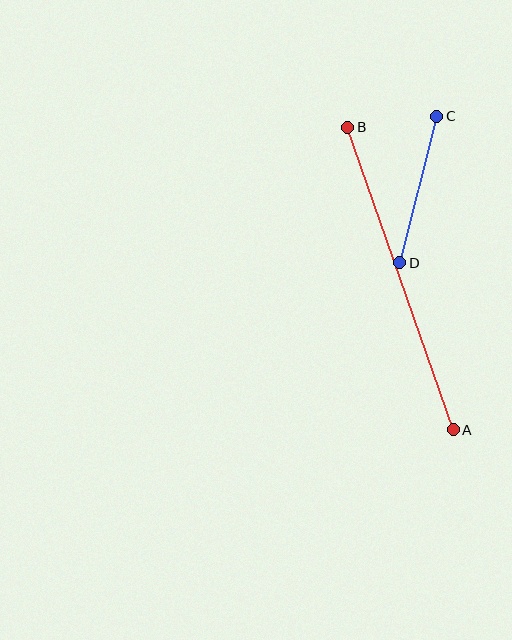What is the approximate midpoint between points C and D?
The midpoint is at approximately (418, 190) pixels.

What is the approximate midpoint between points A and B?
The midpoint is at approximately (400, 278) pixels.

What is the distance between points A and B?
The distance is approximately 320 pixels.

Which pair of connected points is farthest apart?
Points A and B are farthest apart.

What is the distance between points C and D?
The distance is approximately 151 pixels.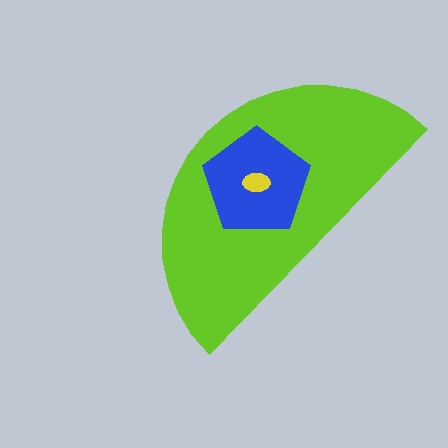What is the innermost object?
The yellow ellipse.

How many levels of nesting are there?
3.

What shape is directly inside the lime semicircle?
The blue pentagon.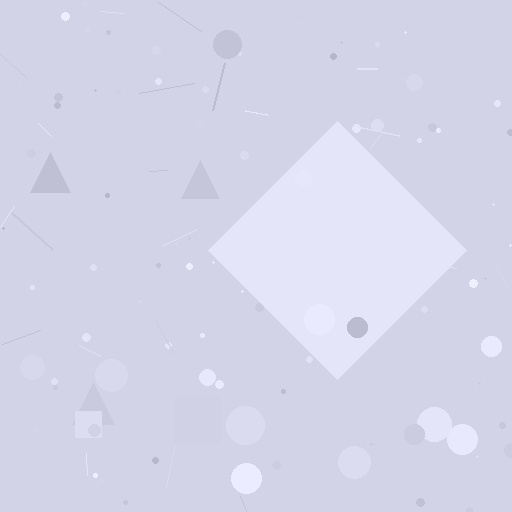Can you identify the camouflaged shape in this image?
The camouflaged shape is a diamond.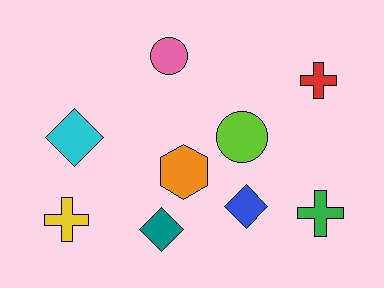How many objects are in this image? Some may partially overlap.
There are 9 objects.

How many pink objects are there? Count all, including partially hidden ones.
There is 1 pink object.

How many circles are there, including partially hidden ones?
There are 2 circles.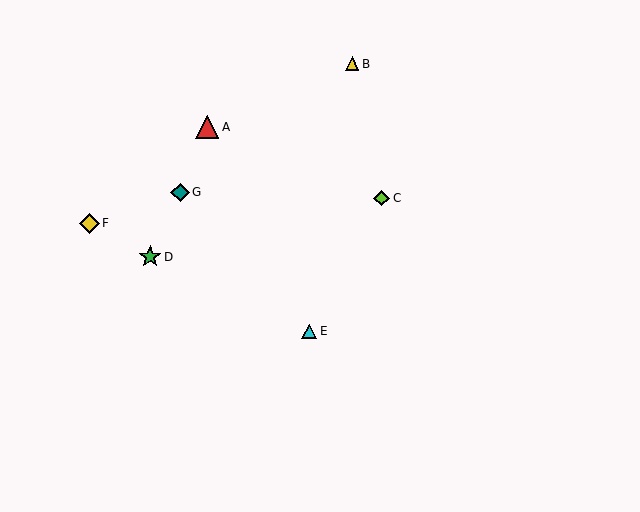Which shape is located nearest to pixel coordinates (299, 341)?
The cyan triangle (labeled E) at (309, 331) is nearest to that location.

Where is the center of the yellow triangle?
The center of the yellow triangle is at (352, 64).